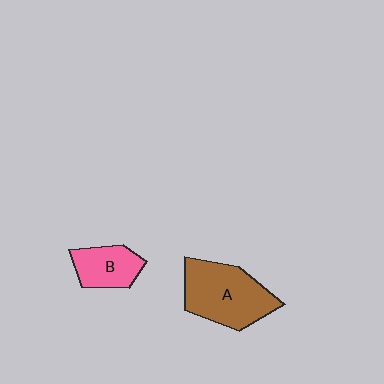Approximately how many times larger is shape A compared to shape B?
Approximately 1.8 times.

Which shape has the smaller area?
Shape B (pink).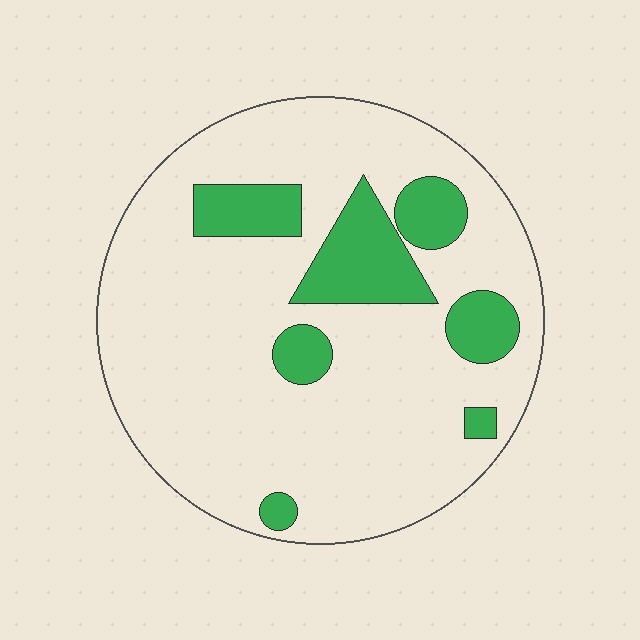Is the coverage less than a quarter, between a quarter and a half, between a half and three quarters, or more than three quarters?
Less than a quarter.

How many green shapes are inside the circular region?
7.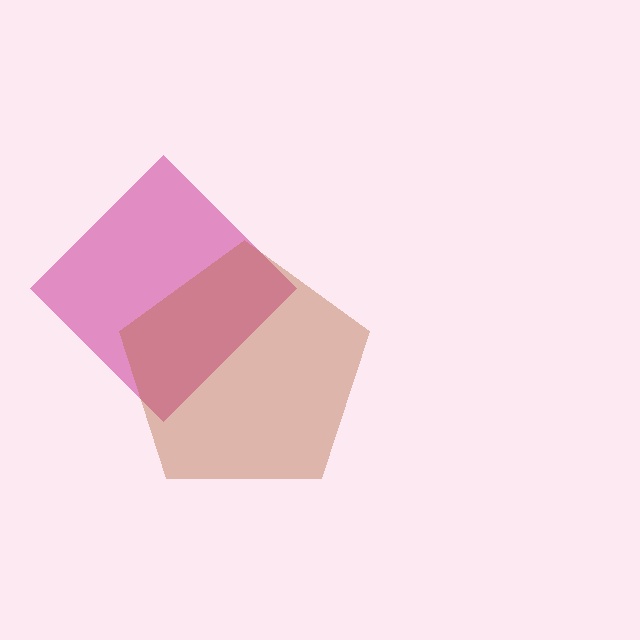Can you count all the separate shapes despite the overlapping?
Yes, there are 2 separate shapes.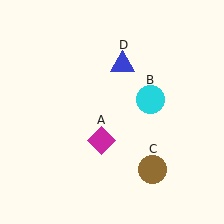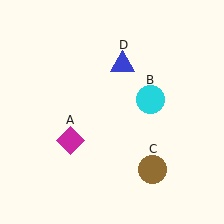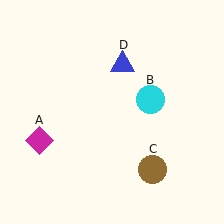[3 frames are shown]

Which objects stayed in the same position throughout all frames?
Cyan circle (object B) and brown circle (object C) and blue triangle (object D) remained stationary.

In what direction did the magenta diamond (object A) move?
The magenta diamond (object A) moved left.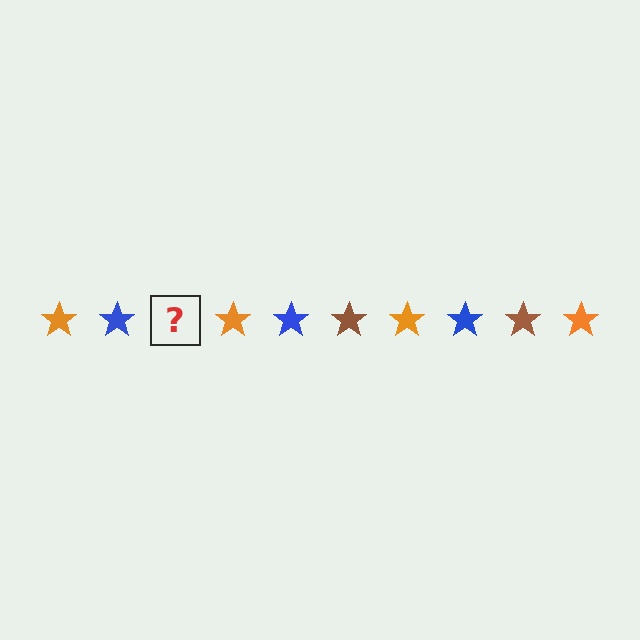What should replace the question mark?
The question mark should be replaced with a brown star.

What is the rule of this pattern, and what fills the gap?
The rule is that the pattern cycles through orange, blue, brown stars. The gap should be filled with a brown star.